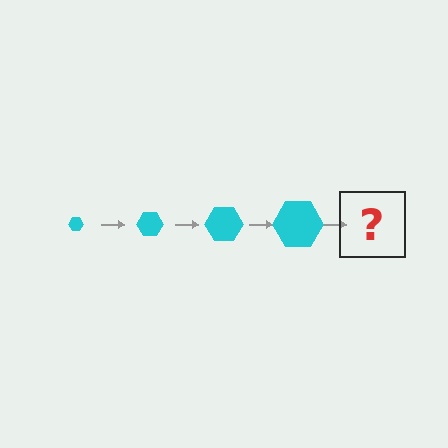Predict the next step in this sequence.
The next step is a cyan hexagon, larger than the previous one.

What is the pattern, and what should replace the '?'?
The pattern is that the hexagon gets progressively larger each step. The '?' should be a cyan hexagon, larger than the previous one.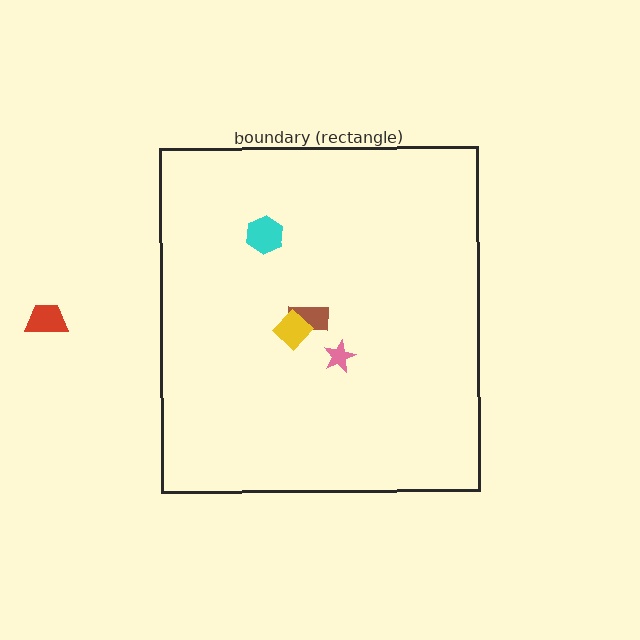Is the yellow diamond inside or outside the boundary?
Inside.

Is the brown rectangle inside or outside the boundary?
Inside.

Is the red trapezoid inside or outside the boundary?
Outside.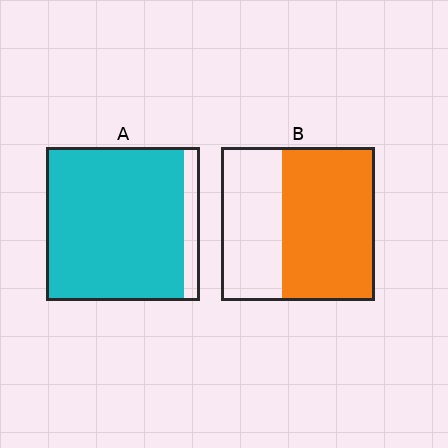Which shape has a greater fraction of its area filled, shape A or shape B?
Shape A.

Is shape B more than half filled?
Yes.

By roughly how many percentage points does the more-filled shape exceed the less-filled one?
By roughly 30 percentage points (A over B).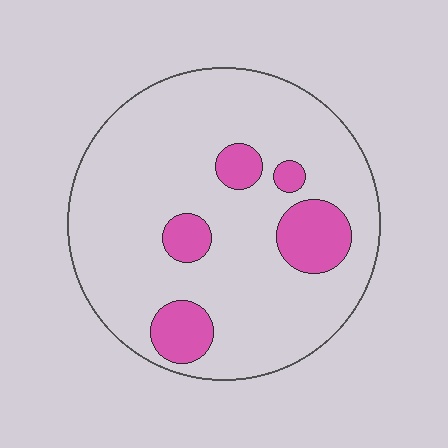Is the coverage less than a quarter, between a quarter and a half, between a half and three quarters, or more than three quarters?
Less than a quarter.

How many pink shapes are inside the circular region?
5.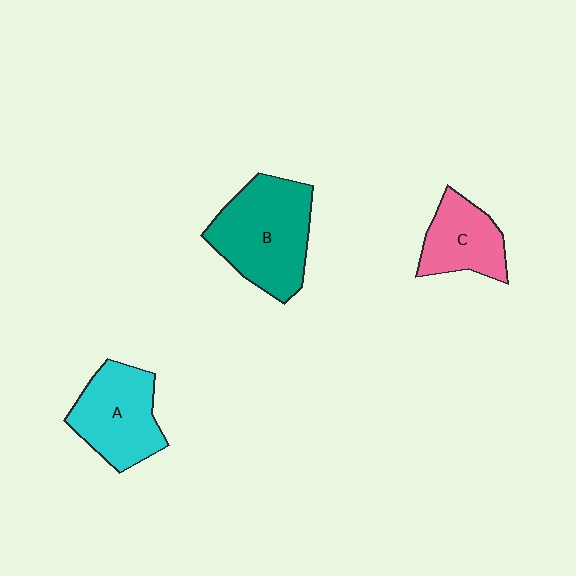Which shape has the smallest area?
Shape C (pink).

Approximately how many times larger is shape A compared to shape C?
Approximately 1.3 times.